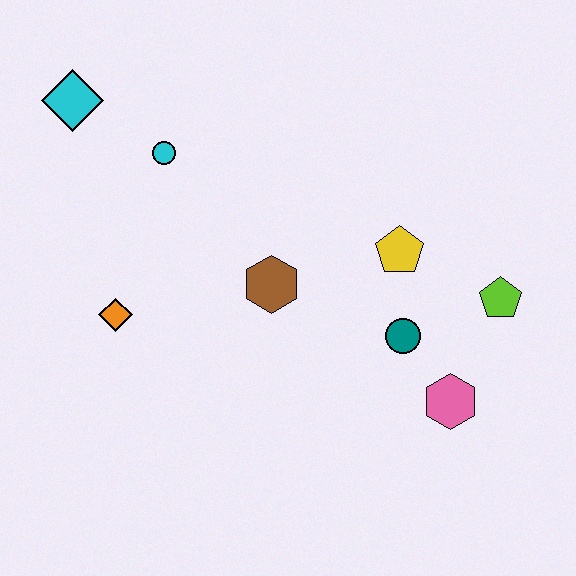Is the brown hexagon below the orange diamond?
No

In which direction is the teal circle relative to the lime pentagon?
The teal circle is to the left of the lime pentagon.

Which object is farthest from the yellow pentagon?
The cyan diamond is farthest from the yellow pentagon.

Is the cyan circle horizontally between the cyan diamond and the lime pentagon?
Yes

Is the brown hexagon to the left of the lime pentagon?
Yes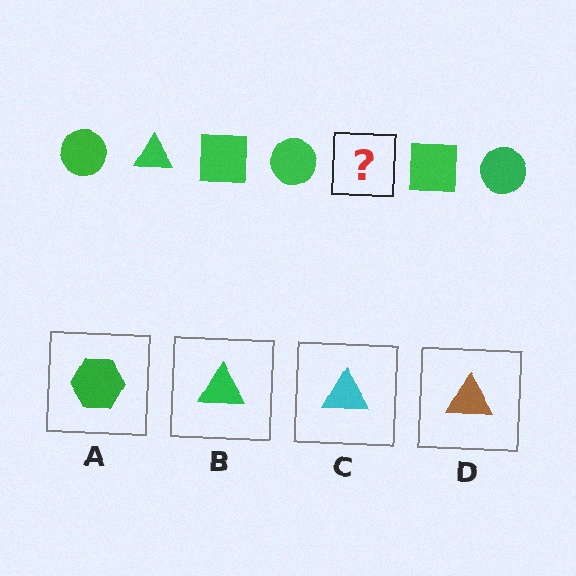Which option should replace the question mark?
Option B.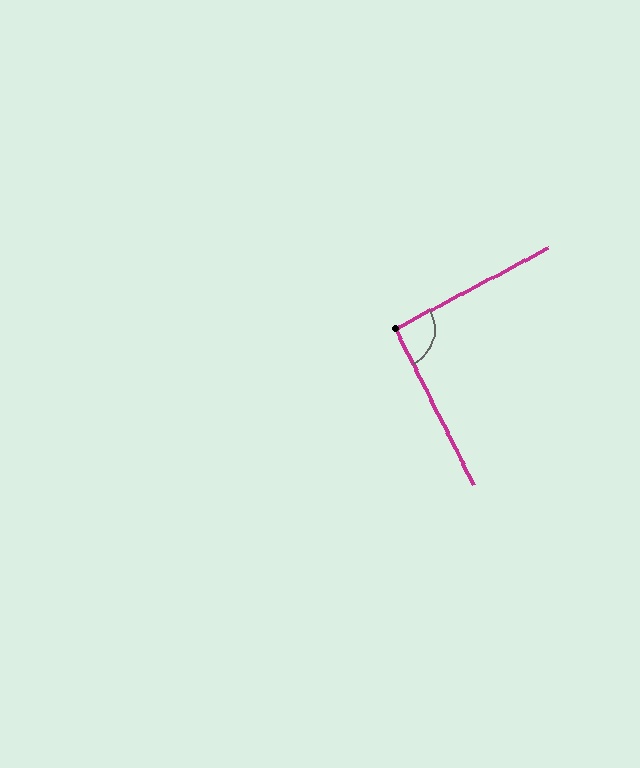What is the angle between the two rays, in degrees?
Approximately 91 degrees.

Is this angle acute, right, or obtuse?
It is approximately a right angle.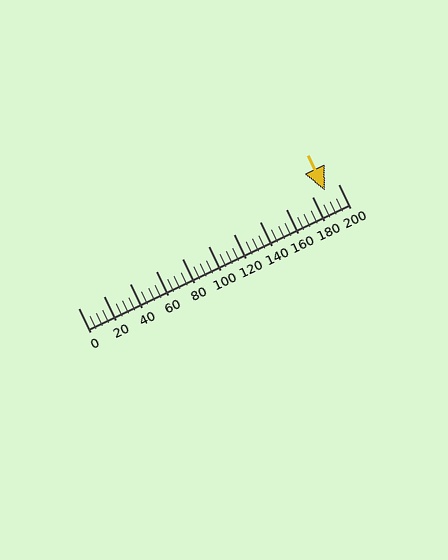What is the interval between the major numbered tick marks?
The major tick marks are spaced 20 units apart.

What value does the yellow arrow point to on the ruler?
The yellow arrow points to approximately 190.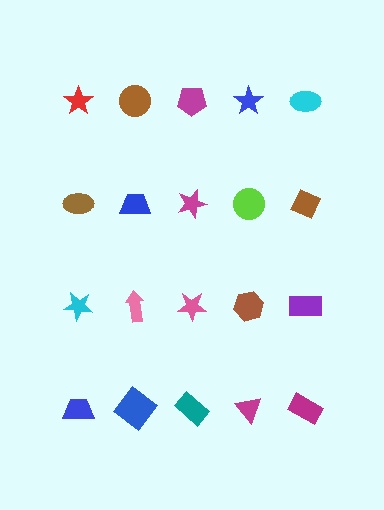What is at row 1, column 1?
A red star.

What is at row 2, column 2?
A blue trapezoid.